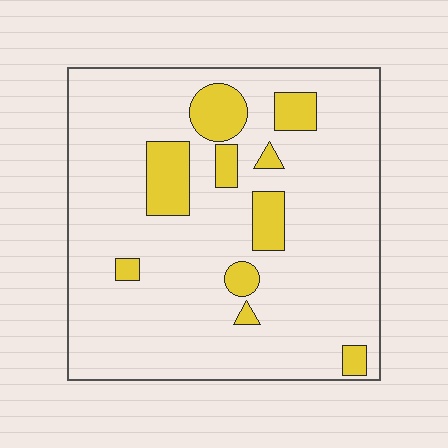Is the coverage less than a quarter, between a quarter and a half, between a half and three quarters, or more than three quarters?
Less than a quarter.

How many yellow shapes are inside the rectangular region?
10.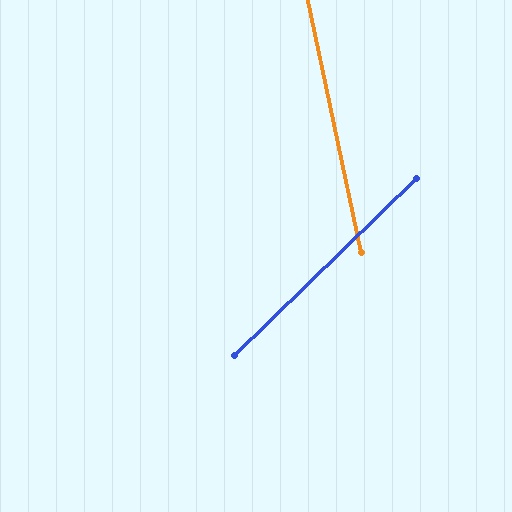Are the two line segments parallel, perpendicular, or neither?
Neither parallel nor perpendicular — they differ by about 58°.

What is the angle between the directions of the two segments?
Approximately 58 degrees.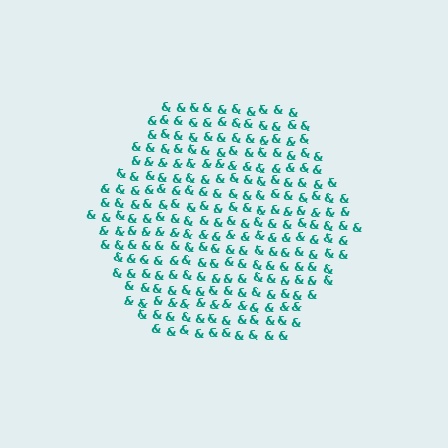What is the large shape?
The large shape is a hexagon.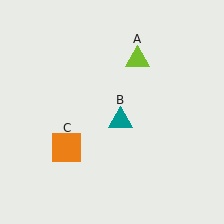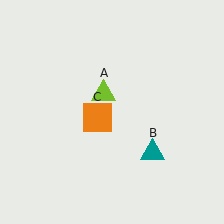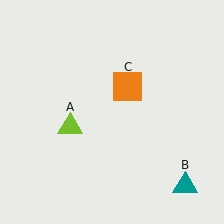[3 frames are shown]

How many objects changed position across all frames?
3 objects changed position: lime triangle (object A), teal triangle (object B), orange square (object C).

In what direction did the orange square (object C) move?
The orange square (object C) moved up and to the right.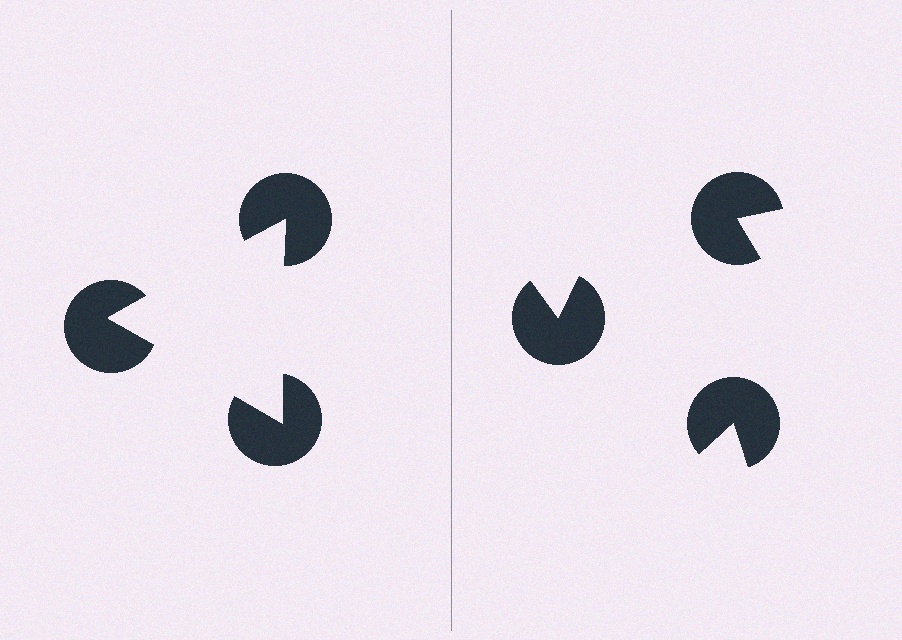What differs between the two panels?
The pac-man discs are positioned identically on both sides; only the wedge orientations differ. On the left they align to a triangle; on the right they are misaligned.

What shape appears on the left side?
An illusory triangle.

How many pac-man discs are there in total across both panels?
6 — 3 on each side.